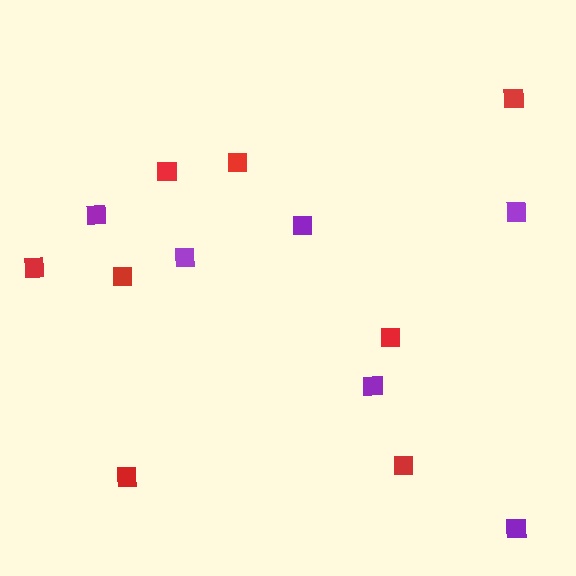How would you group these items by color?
There are 2 groups: one group of red squares (8) and one group of purple squares (6).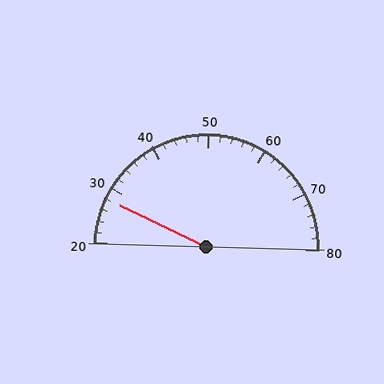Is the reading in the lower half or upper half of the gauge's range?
The reading is in the lower half of the range (20 to 80).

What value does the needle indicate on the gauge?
The needle indicates approximately 28.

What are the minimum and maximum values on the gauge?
The gauge ranges from 20 to 80.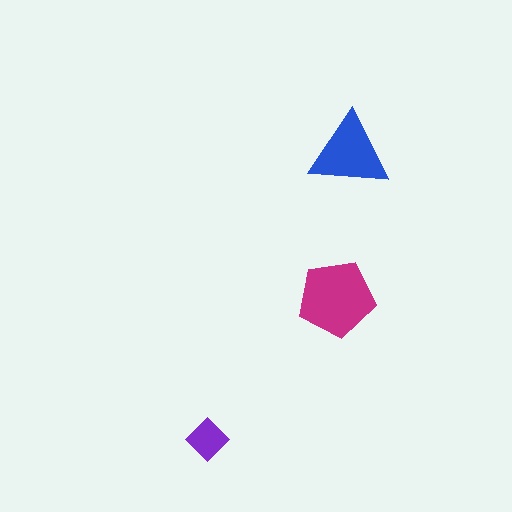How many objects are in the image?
There are 3 objects in the image.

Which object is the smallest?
The purple diamond.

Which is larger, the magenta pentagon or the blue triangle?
The magenta pentagon.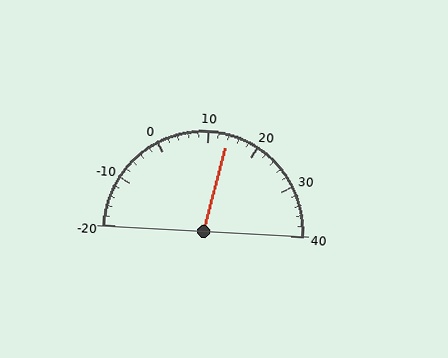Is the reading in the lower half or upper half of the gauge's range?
The reading is in the upper half of the range (-20 to 40).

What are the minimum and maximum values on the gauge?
The gauge ranges from -20 to 40.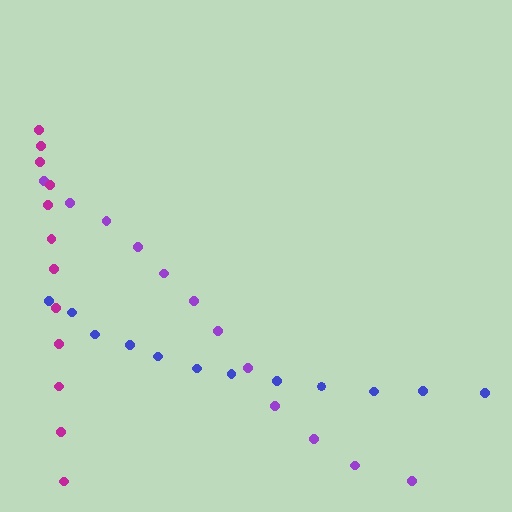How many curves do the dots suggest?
There are 3 distinct paths.